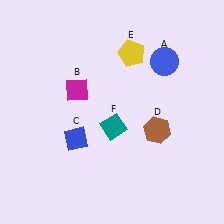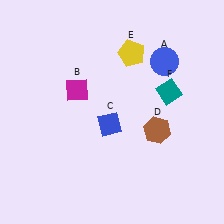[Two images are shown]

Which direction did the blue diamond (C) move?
The blue diamond (C) moved right.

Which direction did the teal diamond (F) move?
The teal diamond (F) moved right.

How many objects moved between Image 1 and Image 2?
2 objects moved between the two images.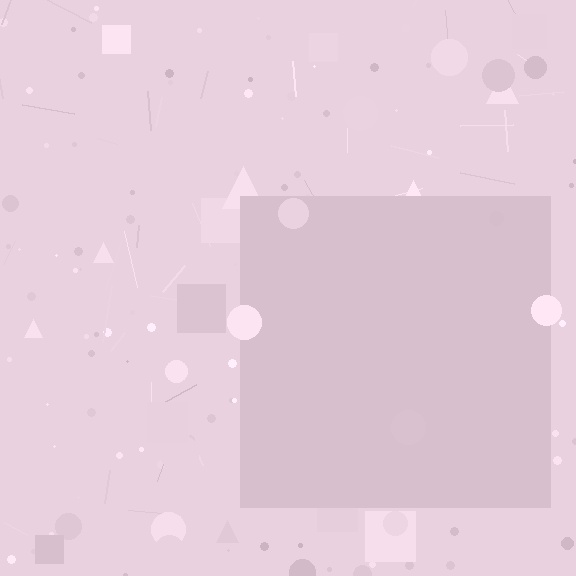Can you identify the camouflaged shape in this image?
The camouflaged shape is a square.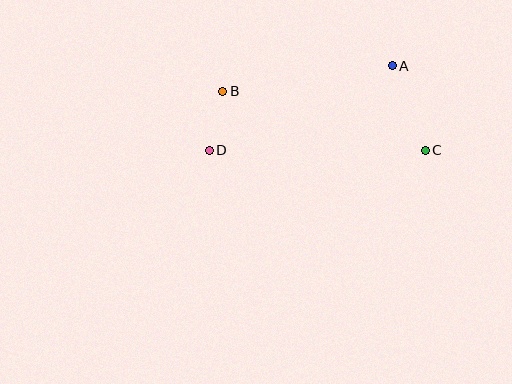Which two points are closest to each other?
Points B and D are closest to each other.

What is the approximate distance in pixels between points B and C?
The distance between B and C is approximately 211 pixels.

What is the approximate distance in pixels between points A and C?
The distance between A and C is approximately 91 pixels.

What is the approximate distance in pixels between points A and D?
The distance between A and D is approximately 201 pixels.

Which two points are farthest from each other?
Points C and D are farthest from each other.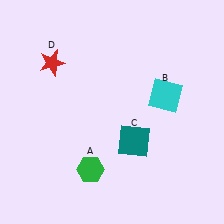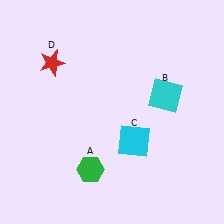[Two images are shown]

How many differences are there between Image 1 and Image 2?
There is 1 difference between the two images.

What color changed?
The square (C) changed from teal in Image 1 to cyan in Image 2.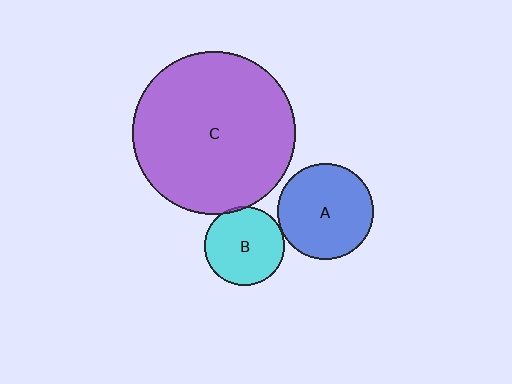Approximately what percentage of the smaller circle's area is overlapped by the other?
Approximately 5%.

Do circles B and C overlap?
Yes.